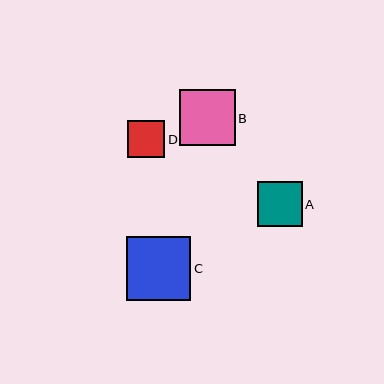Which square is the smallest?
Square D is the smallest with a size of approximately 38 pixels.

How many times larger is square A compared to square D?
Square A is approximately 1.2 times the size of square D.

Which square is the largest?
Square C is the largest with a size of approximately 64 pixels.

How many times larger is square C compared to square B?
Square C is approximately 1.1 times the size of square B.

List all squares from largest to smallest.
From largest to smallest: C, B, A, D.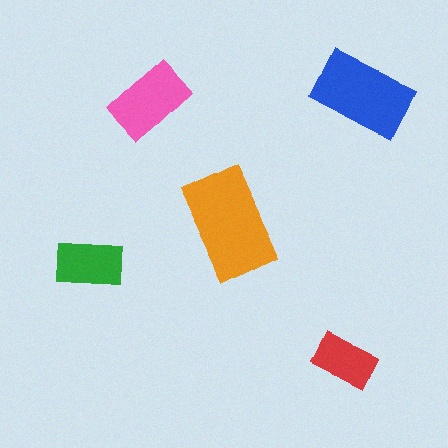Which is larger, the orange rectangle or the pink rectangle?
The orange one.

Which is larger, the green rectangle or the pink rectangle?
The pink one.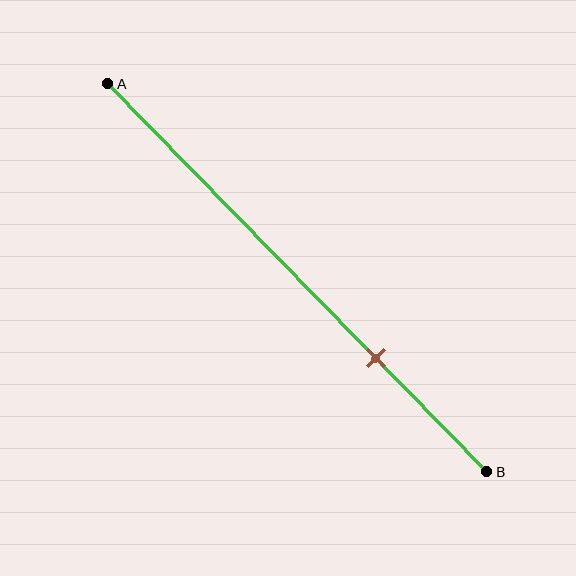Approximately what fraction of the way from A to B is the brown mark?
The brown mark is approximately 70% of the way from A to B.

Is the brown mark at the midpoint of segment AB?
No, the mark is at about 70% from A, not at the 50% midpoint.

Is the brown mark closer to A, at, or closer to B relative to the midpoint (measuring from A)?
The brown mark is closer to point B than the midpoint of segment AB.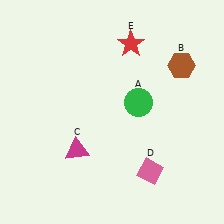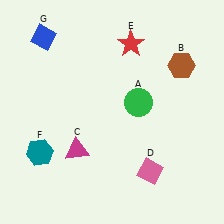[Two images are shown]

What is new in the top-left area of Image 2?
A blue diamond (G) was added in the top-left area of Image 2.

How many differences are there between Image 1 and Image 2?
There are 2 differences between the two images.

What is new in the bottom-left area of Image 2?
A teal hexagon (F) was added in the bottom-left area of Image 2.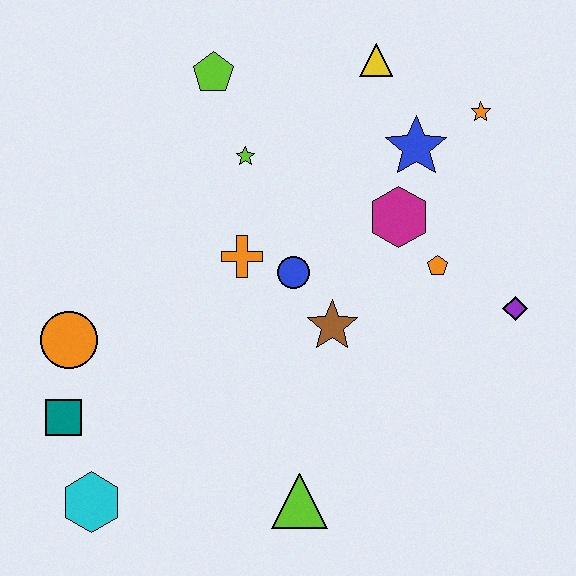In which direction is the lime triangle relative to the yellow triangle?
The lime triangle is below the yellow triangle.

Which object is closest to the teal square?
The orange circle is closest to the teal square.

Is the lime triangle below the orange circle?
Yes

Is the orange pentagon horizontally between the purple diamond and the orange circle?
Yes